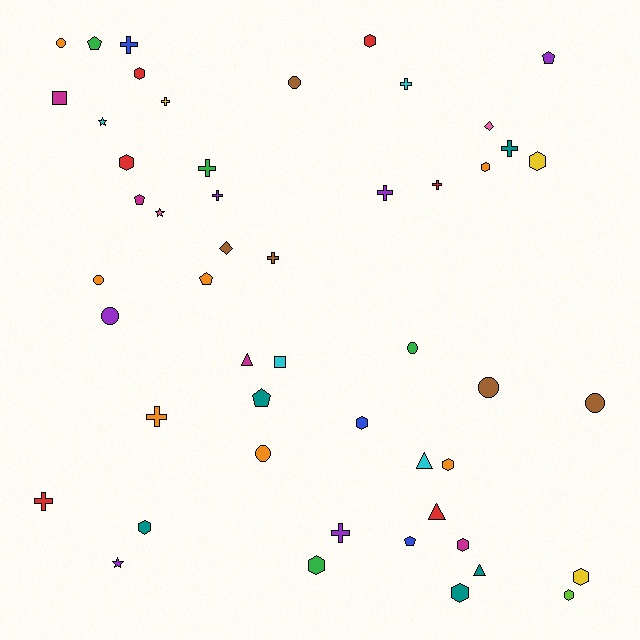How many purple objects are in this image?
There are 6 purple objects.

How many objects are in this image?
There are 50 objects.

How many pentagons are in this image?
There are 6 pentagons.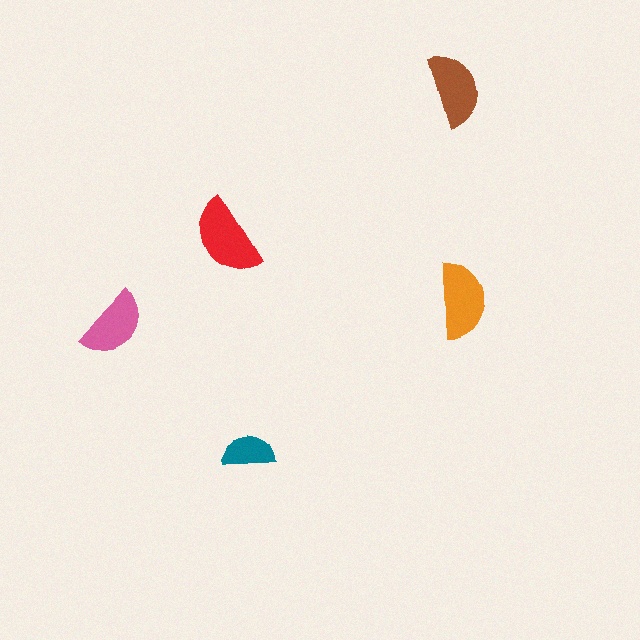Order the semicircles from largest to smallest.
the red one, the orange one, the brown one, the pink one, the teal one.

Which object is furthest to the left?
The pink semicircle is leftmost.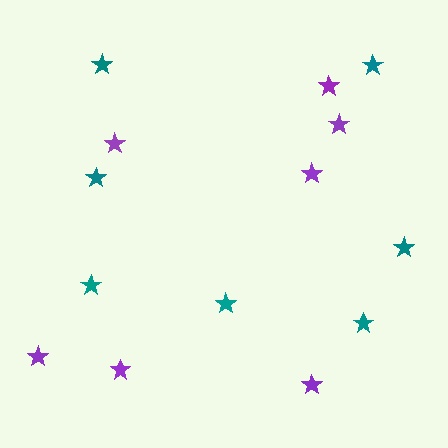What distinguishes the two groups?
There are 2 groups: one group of teal stars (7) and one group of purple stars (7).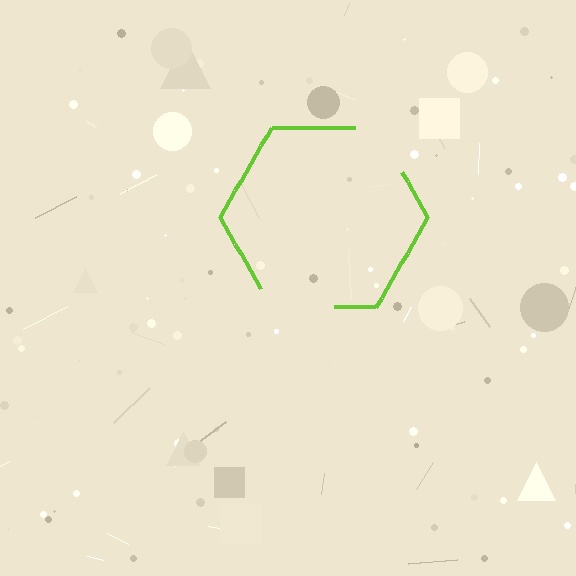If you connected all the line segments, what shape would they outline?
They would outline a hexagon.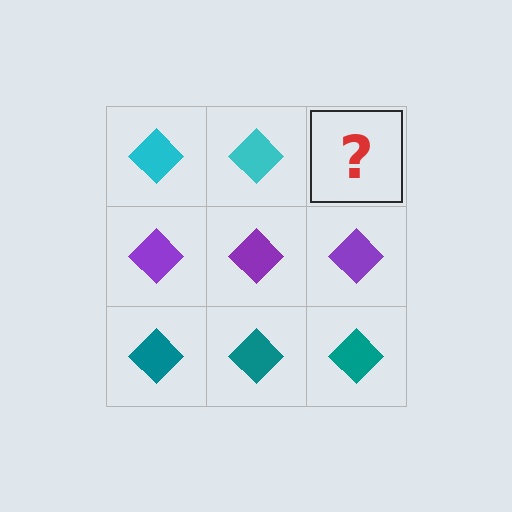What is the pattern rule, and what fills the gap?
The rule is that each row has a consistent color. The gap should be filled with a cyan diamond.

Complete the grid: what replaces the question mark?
The question mark should be replaced with a cyan diamond.